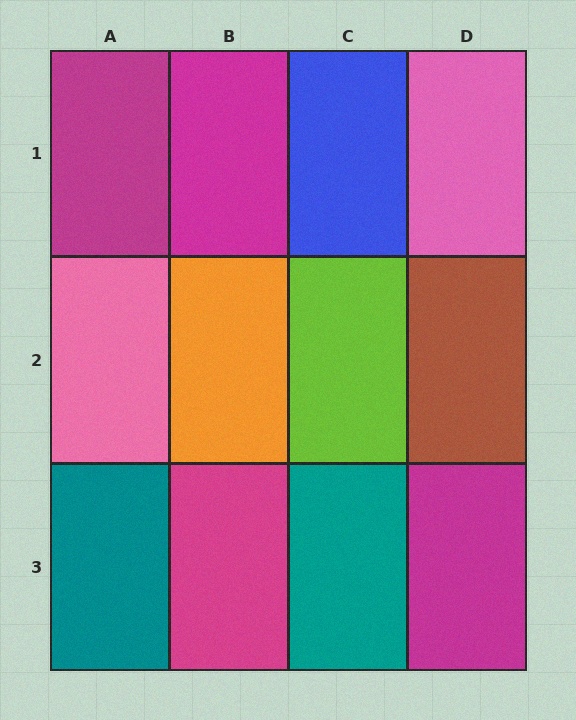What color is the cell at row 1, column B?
Magenta.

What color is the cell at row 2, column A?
Pink.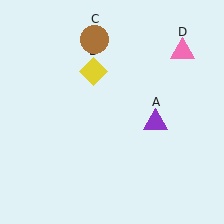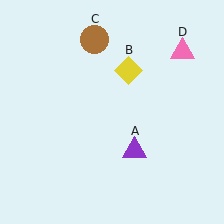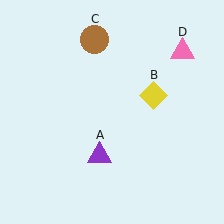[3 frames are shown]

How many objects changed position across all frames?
2 objects changed position: purple triangle (object A), yellow diamond (object B).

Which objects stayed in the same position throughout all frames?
Brown circle (object C) and pink triangle (object D) remained stationary.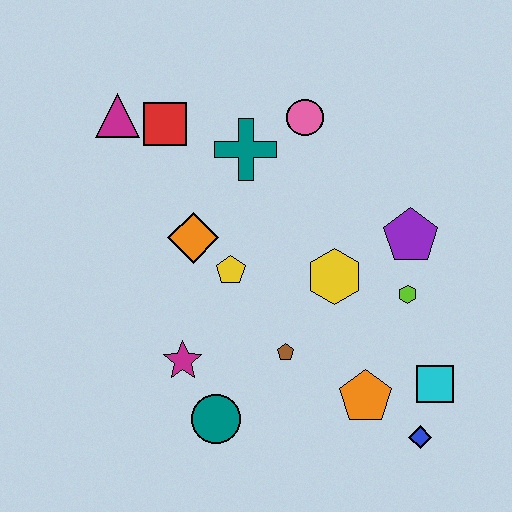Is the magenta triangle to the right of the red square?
No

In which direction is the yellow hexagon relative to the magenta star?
The yellow hexagon is to the right of the magenta star.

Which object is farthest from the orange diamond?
The blue diamond is farthest from the orange diamond.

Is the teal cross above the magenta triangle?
No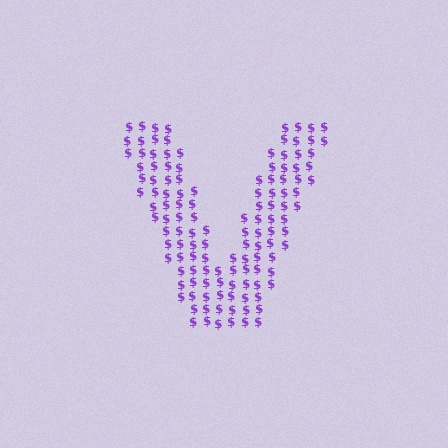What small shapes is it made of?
It is made of small dollar signs.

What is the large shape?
The large shape is the letter V.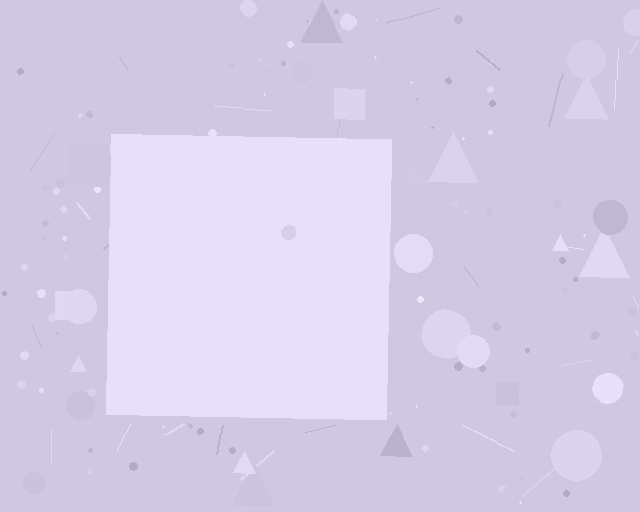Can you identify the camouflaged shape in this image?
The camouflaged shape is a square.